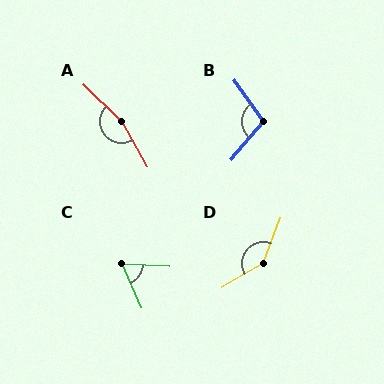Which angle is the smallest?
C, at approximately 63 degrees.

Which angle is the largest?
A, at approximately 163 degrees.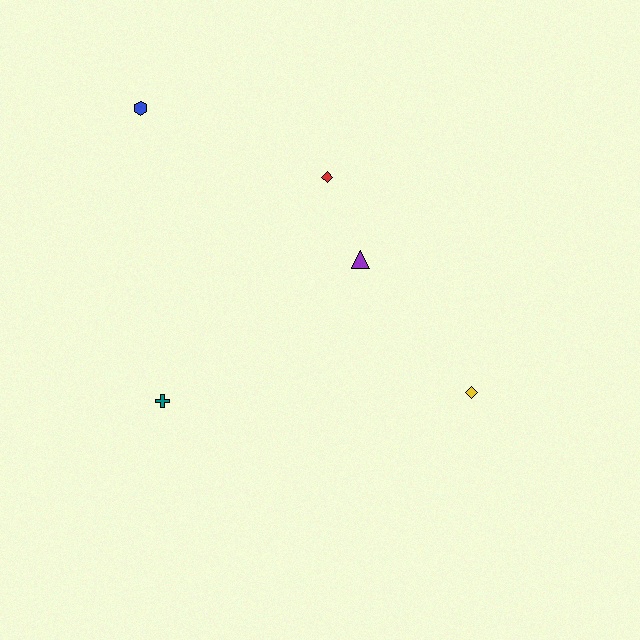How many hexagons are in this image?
There is 1 hexagon.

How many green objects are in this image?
There are no green objects.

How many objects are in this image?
There are 5 objects.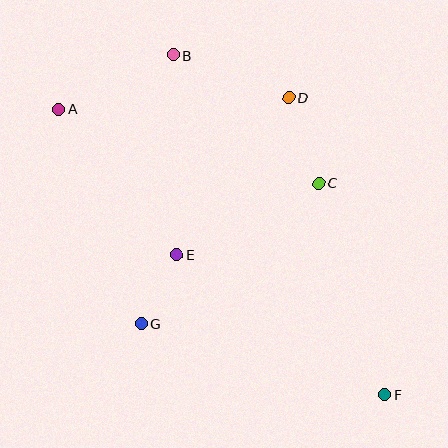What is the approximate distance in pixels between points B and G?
The distance between B and G is approximately 271 pixels.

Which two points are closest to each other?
Points E and G are closest to each other.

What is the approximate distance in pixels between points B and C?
The distance between B and C is approximately 194 pixels.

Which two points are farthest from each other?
Points A and F are farthest from each other.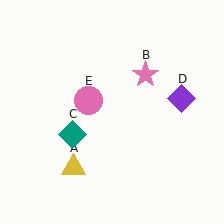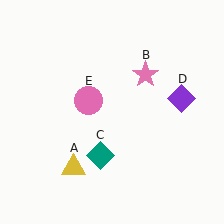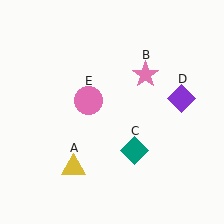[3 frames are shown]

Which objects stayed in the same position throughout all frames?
Yellow triangle (object A) and pink star (object B) and purple diamond (object D) and pink circle (object E) remained stationary.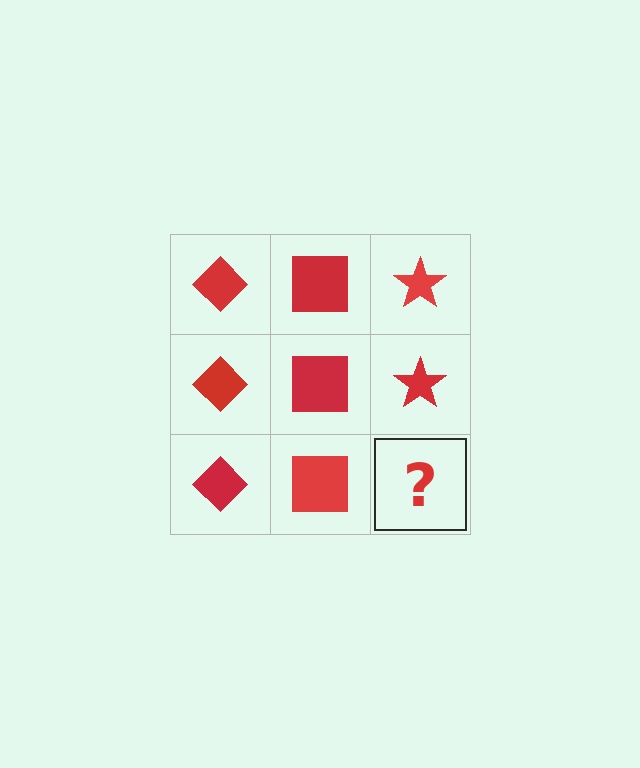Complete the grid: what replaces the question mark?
The question mark should be replaced with a red star.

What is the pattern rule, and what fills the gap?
The rule is that each column has a consistent shape. The gap should be filled with a red star.